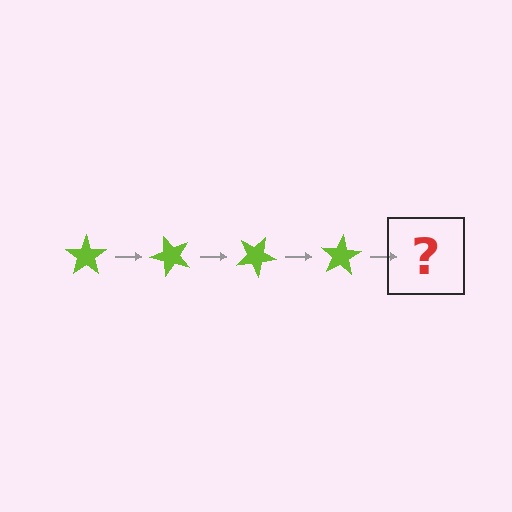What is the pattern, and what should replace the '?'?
The pattern is that the star rotates 50 degrees each step. The '?' should be a lime star rotated 200 degrees.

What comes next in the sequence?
The next element should be a lime star rotated 200 degrees.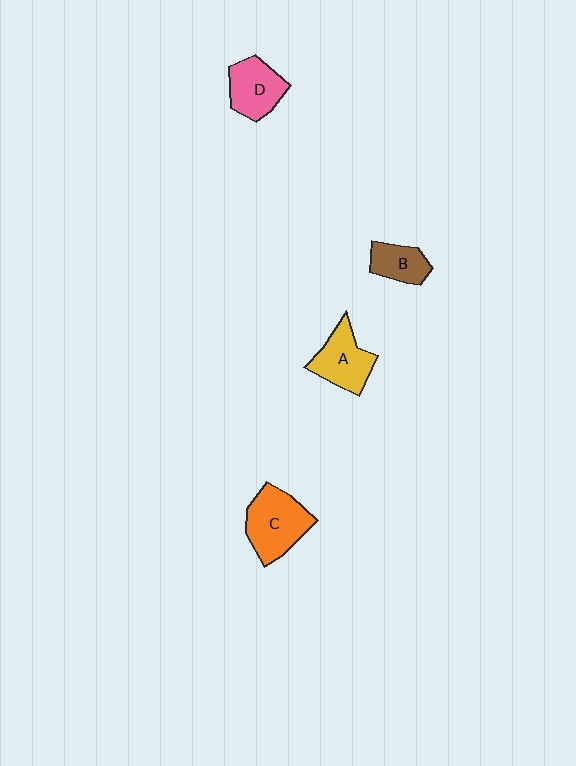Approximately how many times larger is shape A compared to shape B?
Approximately 1.5 times.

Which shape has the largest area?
Shape C (orange).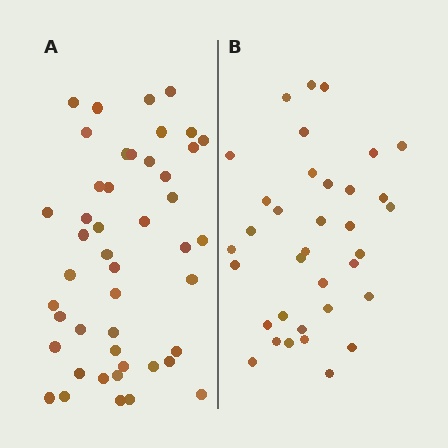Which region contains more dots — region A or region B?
Region A (the left region) has more dots.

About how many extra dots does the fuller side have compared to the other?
Region A has roughly 12 or so more dots than region B.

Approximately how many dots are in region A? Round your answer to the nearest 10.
About 50 dots. (The exact count is 46, which rounds to 50.)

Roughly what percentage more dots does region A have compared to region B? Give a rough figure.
About 30% more.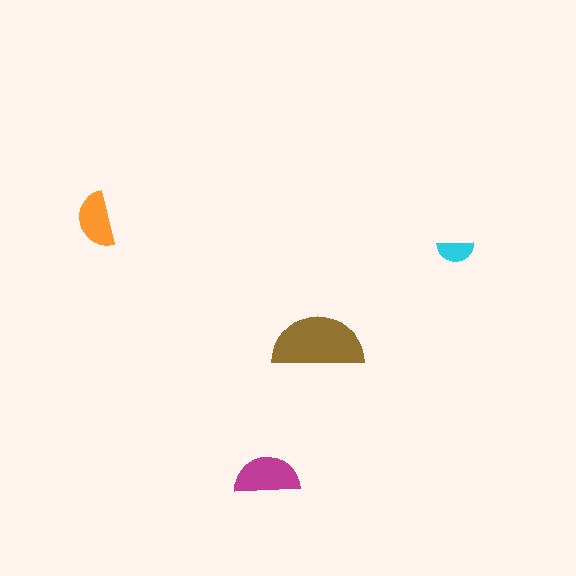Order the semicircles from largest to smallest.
the brown one, the magenta one, the orange one, the cyan one.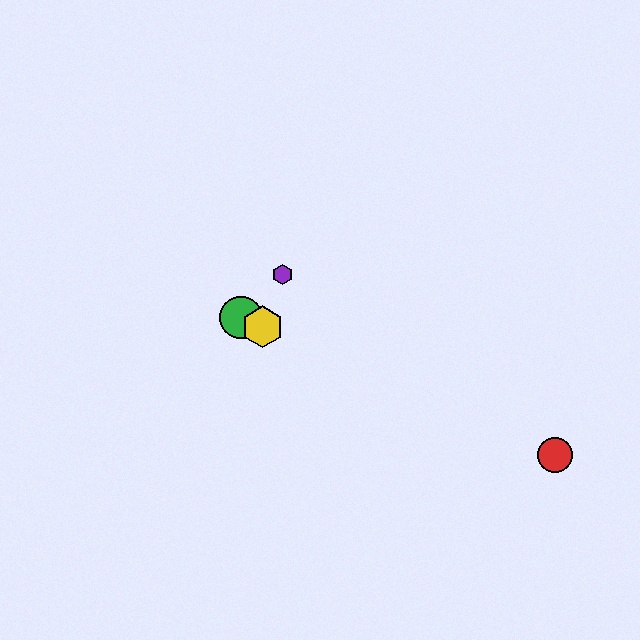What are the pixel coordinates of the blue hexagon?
The blue hexagon is at (237, 315).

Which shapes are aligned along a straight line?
The red circle, the blue hexagon, the green circle, the yellow hexagon are aligned along a straight line.